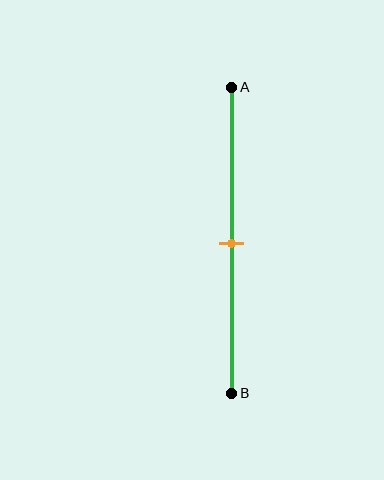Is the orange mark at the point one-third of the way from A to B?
No, the mark is at about 50% from A, not at the 33% one-third point.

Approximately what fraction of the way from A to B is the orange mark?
The orange mark is approximately 50% of the way from A to B.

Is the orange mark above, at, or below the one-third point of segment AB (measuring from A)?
The orange mark is below the one-third point of segment AB.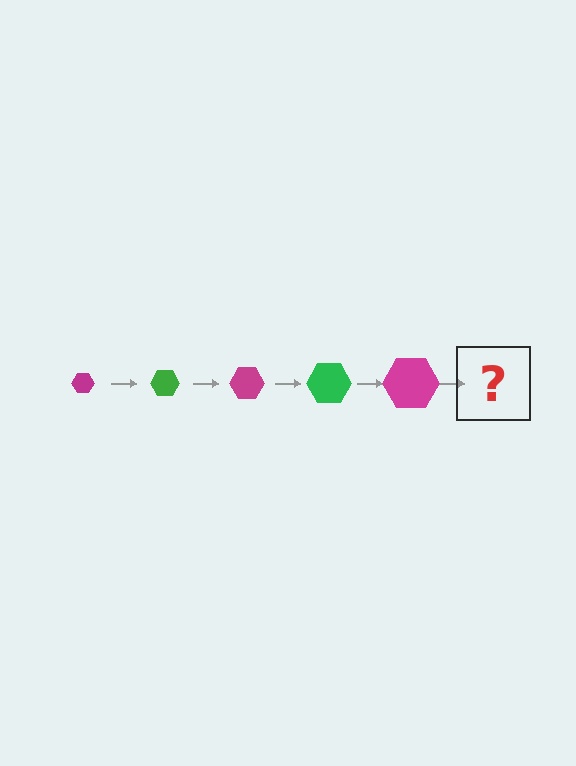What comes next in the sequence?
The next element should be a green hexagon, larger than the previous one.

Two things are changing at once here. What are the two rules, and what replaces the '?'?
The two rules are that the hexagon grows larger each step and the color cycles through magenta and green. The '?' should be a green hexagon, larger than the previous one.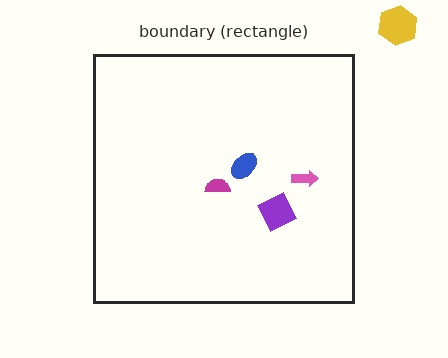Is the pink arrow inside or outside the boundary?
Inside.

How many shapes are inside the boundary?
4 inside, 1 outside.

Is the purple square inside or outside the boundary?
Inside.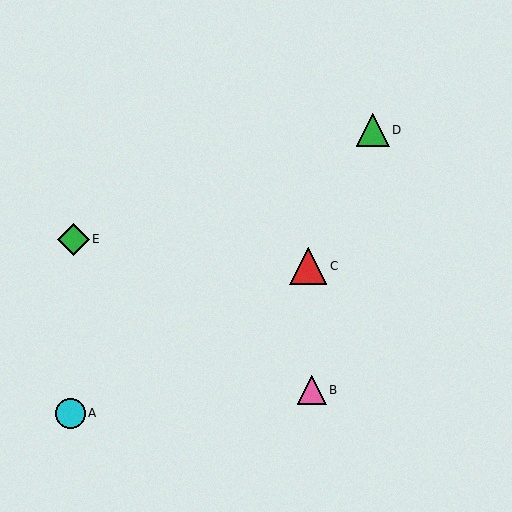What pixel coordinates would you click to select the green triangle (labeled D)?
Click at (373, 130) to select the green triangle D.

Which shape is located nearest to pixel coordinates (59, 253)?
The green diamond (labeled E) at (73, 239) is nearest to that location.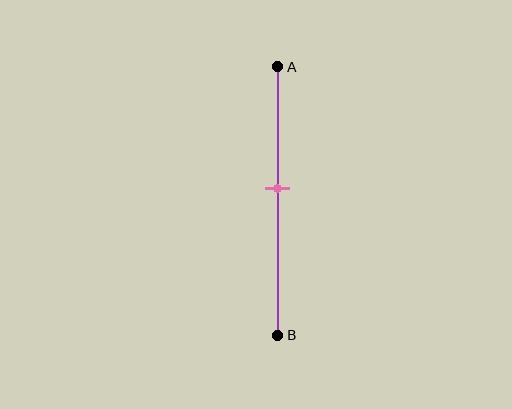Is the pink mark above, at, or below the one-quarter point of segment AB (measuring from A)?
The pink mark is below the one-quarter point of segment AB.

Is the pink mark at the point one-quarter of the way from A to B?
No, the mark is at about 45% from A, not at the 25% one-quarter point.